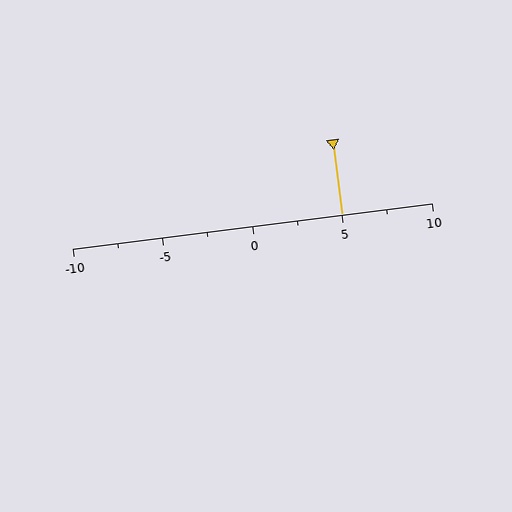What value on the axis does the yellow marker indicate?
The marker indicates approximately 5.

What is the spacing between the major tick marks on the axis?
The major ticks are spaced 5 apart.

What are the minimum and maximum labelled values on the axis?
The axis runs from -10 to 10.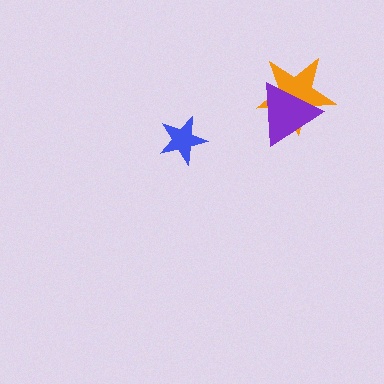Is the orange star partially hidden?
Yes, it is partially covered by another shape.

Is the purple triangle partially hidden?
No, no other shape covers it.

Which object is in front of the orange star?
The purple triangle is in front of the orange star.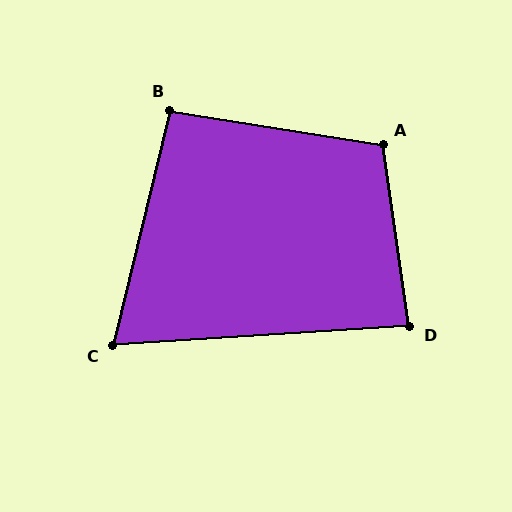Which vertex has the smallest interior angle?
C, at approximately 73 degrees.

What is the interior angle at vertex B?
Approximately 95 degrees (approximately right).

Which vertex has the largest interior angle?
A, at approximately 107 degrees.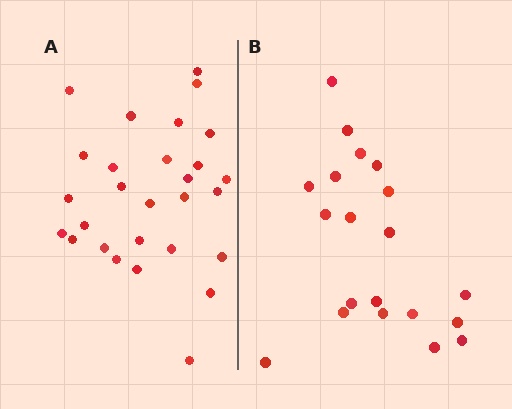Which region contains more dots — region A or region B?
Region A (the left region) has more dots.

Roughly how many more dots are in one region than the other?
Region A has roughly 8 or so more dots than region B.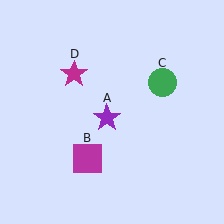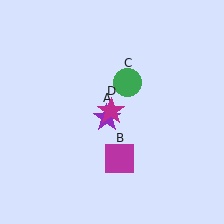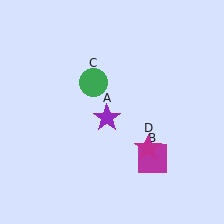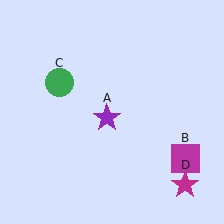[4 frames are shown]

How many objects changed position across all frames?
3 objects changed position: magenta square (object B), green circle (object C), magenta star (object D).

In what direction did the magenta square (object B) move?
The magenta square (object B) moved right.